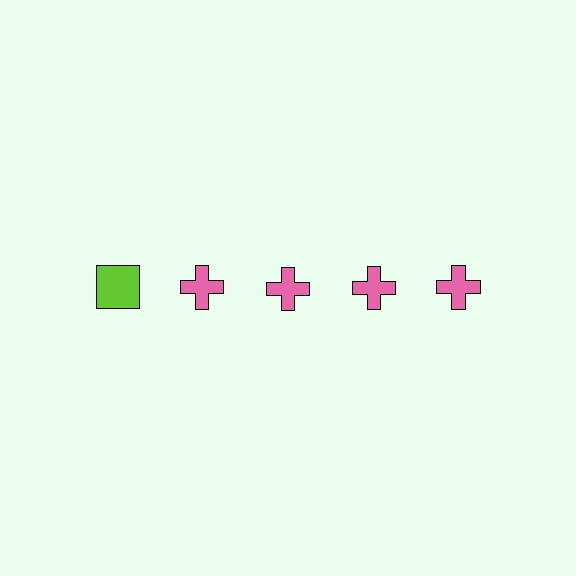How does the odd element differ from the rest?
It differs in both color (lime instead of pink) and shape (square instead of cross).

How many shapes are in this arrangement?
There are 5 shapes arranged in a grid pattern.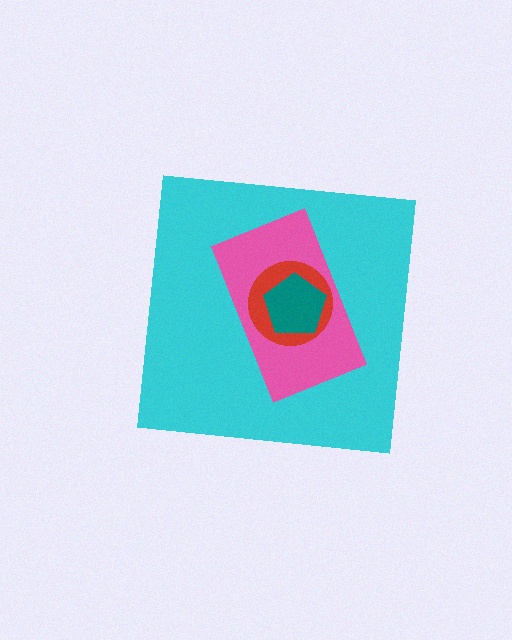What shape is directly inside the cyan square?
The pink rectangle.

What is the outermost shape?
The cyan square.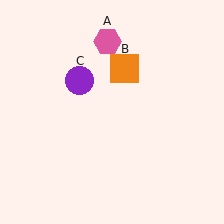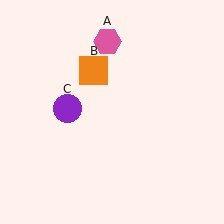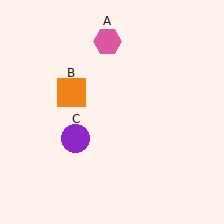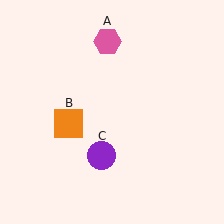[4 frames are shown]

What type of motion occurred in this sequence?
The orange square (object B), purple circle (object C) rotated counterclockwise around the center of the scene.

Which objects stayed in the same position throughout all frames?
Pink hexagon (object A) remained stationary.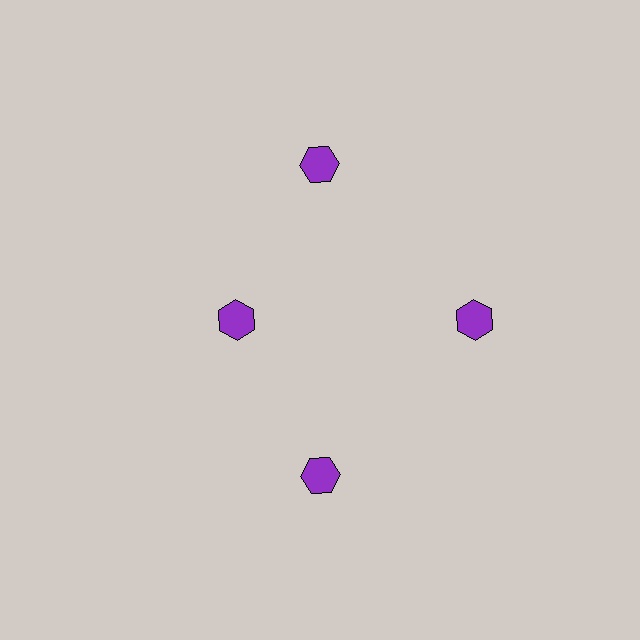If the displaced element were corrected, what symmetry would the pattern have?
It would have 4-fold rotational symmetry — the pattern would map onto itself every 90 degrees.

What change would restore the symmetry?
The symmetry would be restored by moving it outward, back onto the ring so that all 4 hexagons sit at equal angles and equal distance from the center.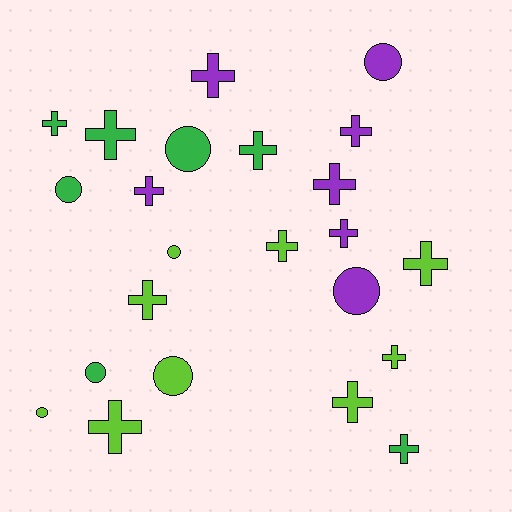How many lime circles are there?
There are 3 lime circles.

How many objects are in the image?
There are 23 objects.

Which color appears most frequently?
Lime, with 9 objects.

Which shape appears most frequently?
Cross, with 15 objects.